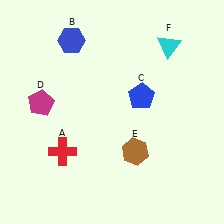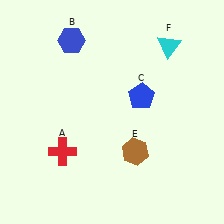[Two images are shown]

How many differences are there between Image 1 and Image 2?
There is 1 difference between the two images.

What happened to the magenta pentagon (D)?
The magenta pentagon (D) was removed in Image 2. It was in the top-left area of Image 1.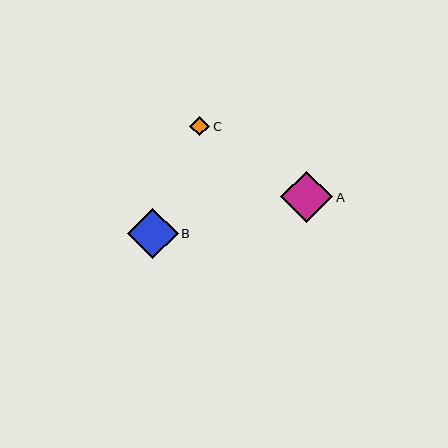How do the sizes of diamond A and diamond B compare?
Diamond A and diamond B are approximately the same size.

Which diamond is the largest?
Diamond A is the largest with a size of approximately 52 pixels.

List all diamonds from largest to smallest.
From largest to smallest: A, B, C.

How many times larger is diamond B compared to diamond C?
Diamond B is approximately 2.5 times the size of diamond C.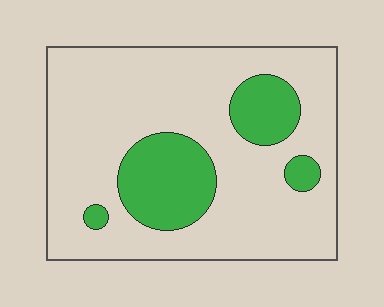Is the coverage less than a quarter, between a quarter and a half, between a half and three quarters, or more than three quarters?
Less than a quarter.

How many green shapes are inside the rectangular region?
4.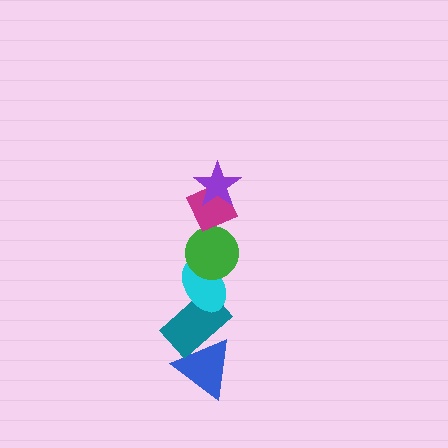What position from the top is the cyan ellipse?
The cyan ellipse is 4th from the top.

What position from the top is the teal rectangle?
The teal rectangle is 5th from the top.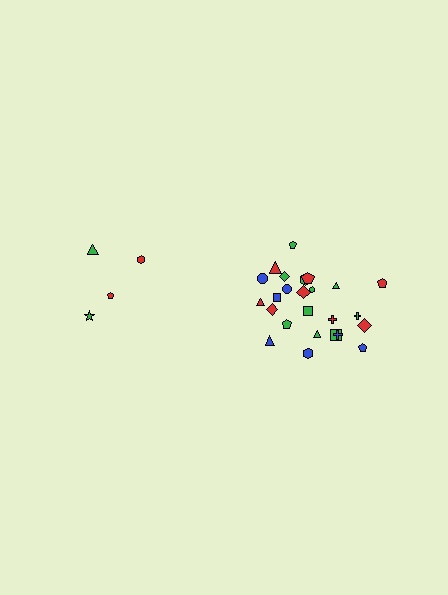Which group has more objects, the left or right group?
The right group.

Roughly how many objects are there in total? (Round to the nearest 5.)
Roughly 30 objects in total.